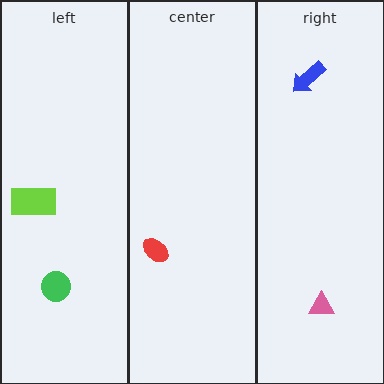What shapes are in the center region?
The red ellipse.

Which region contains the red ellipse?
The center region.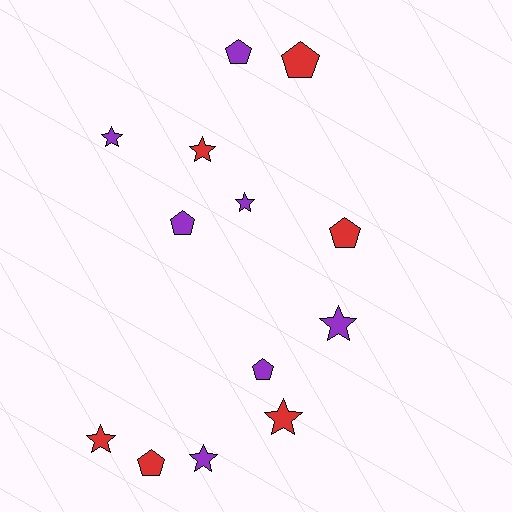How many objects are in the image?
There are 13 objects.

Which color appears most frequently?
Purple, with 7 objects.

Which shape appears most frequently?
Star, with 7 objects.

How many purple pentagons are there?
There are 3 purple pentagons.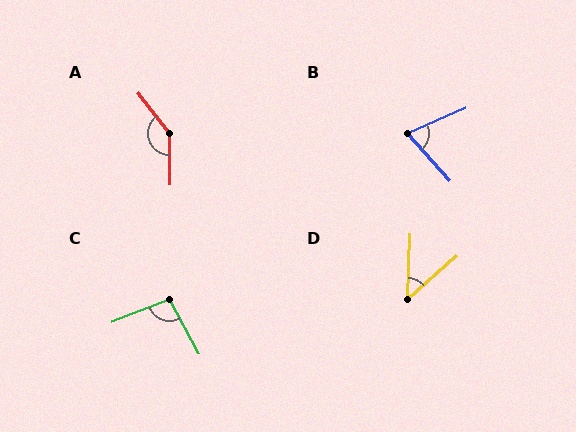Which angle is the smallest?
D, at approximately 47 degrees.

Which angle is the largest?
A, at approximately 142 degrees.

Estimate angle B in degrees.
Approximately 72 degrees.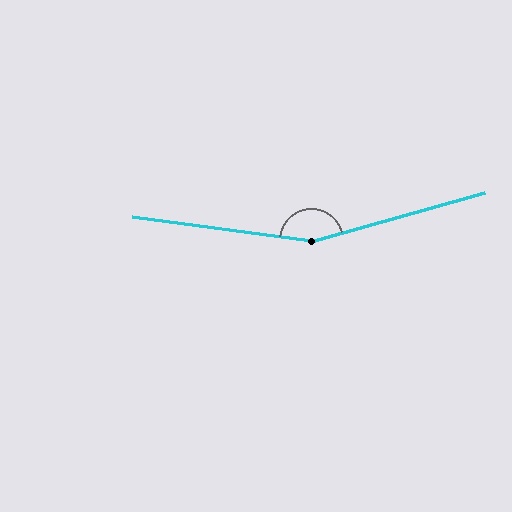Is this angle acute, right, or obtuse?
It is obtuse.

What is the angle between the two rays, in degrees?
Approximately 157 degrees.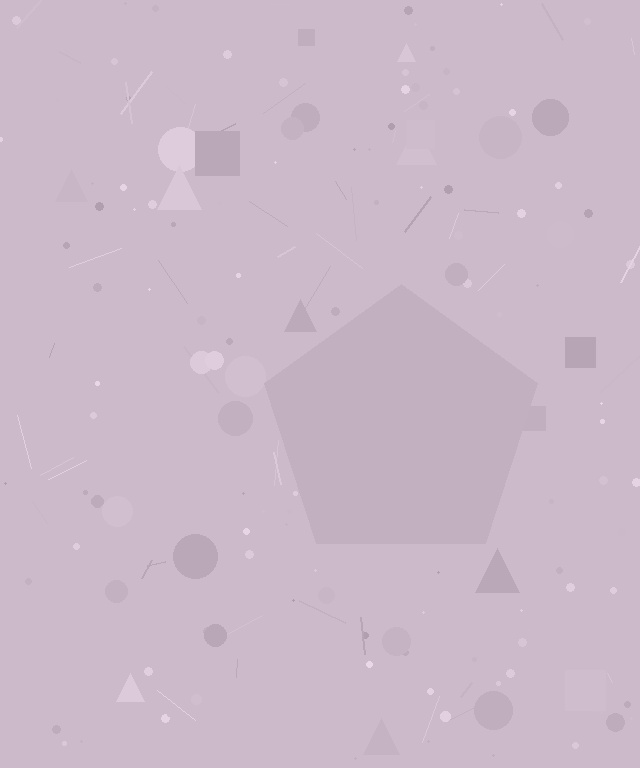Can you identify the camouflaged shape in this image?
The camouflaged shape is a pentagon.